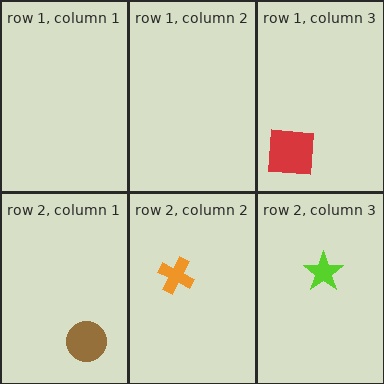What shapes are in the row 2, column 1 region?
The brown circle.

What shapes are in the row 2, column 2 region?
The orange cross.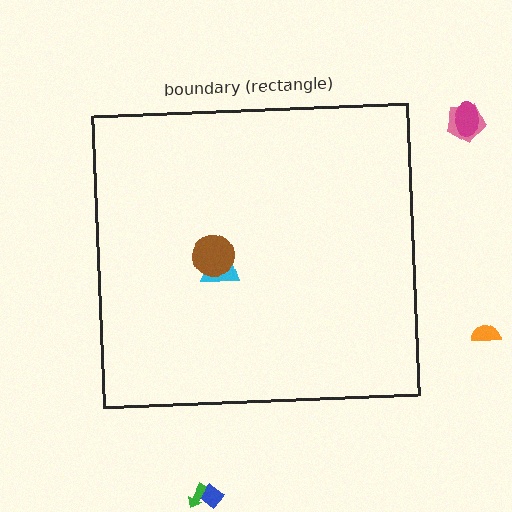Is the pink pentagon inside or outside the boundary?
Outside.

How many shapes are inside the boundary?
2 inside, 5 outside.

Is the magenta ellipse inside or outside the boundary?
Outside.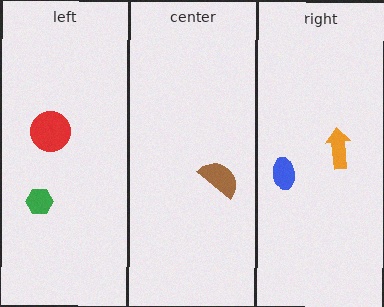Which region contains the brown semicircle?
The center region.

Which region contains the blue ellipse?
The right region.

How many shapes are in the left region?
2.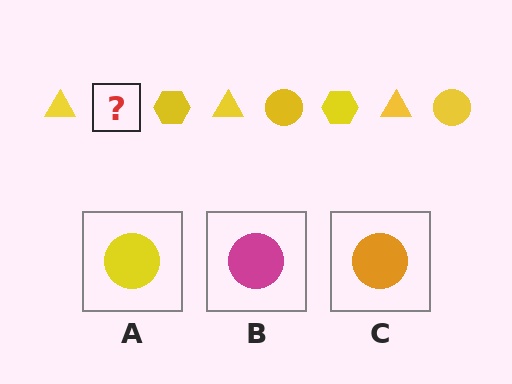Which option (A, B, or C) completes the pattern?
A.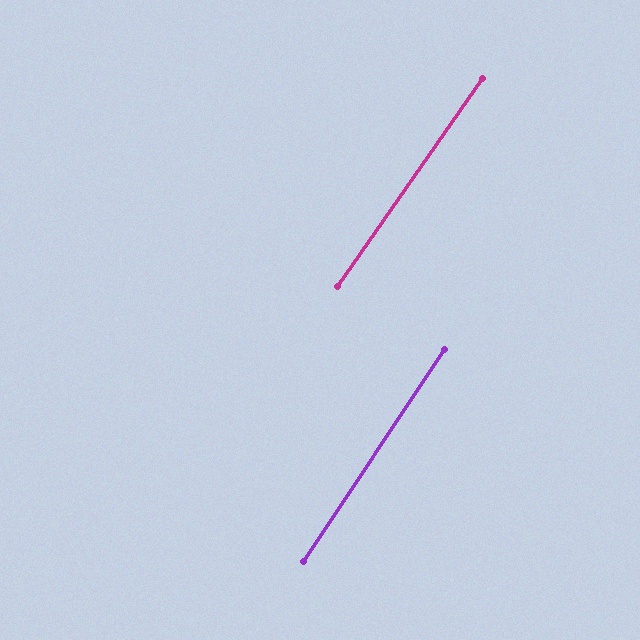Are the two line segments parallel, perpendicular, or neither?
Parallel — their directions differ by only 1.5°.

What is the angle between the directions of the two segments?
Approximately 2 degrees.